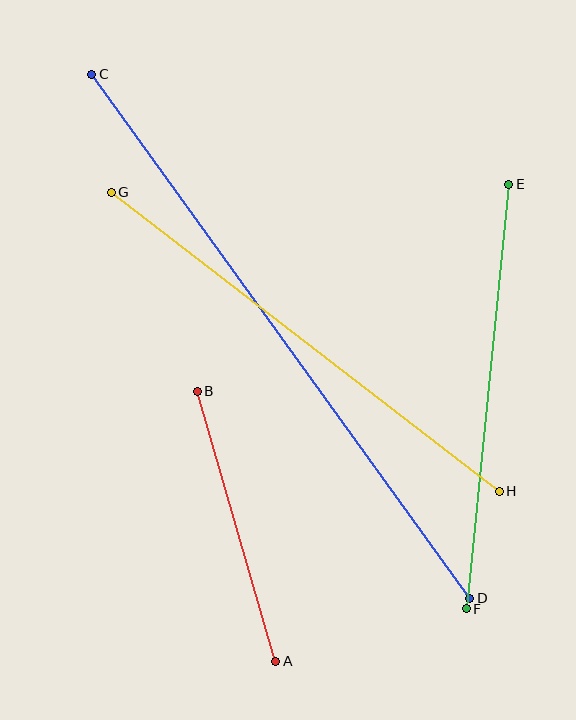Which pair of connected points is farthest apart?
Points C and D are farthest apart.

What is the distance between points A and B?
The distance is approximately 281 pixels.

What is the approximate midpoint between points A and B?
The midpoint is at approximately (236, 526) pixels.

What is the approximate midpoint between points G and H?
The midpoint is at approximately (305, 342) pixels.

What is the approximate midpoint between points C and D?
The midpoint is at approximately (281, 336) pixels.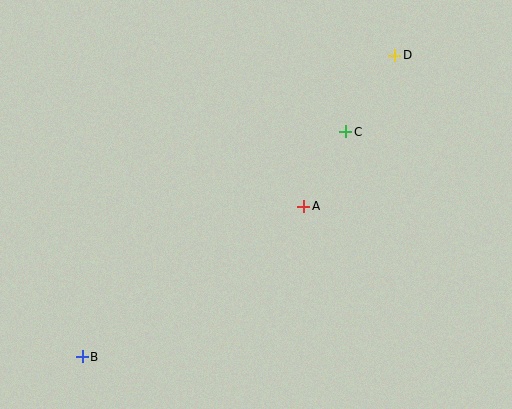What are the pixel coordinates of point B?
Point B is at (82, 357).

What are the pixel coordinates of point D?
Point D is at (395, 55).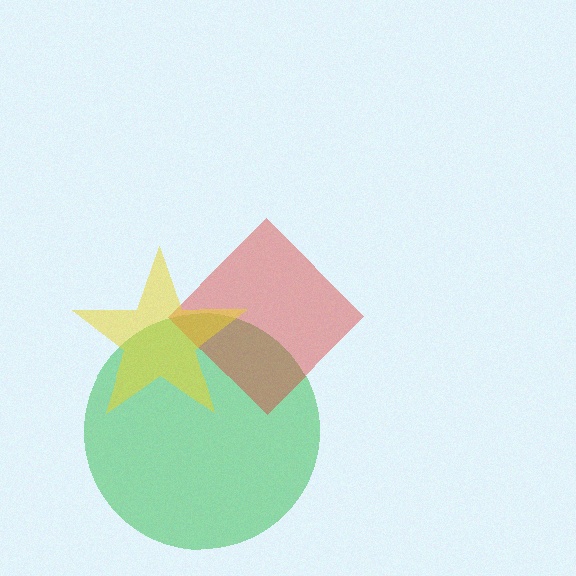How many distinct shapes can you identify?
There are 3 distinct shapes: a green circle, a red diamond, a yellow star.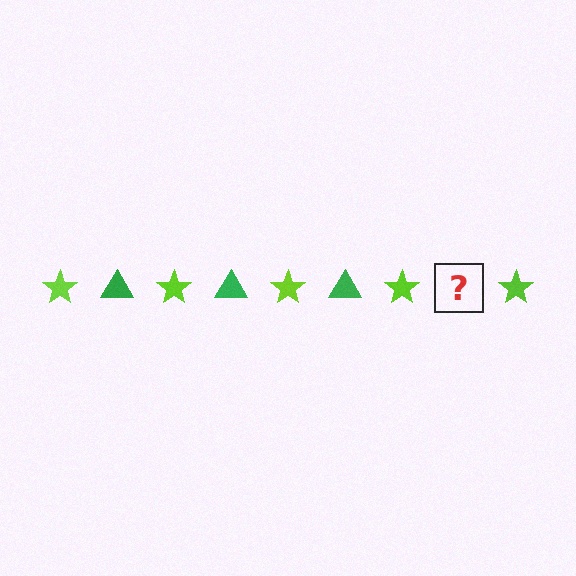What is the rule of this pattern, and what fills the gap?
The rule is that the pattern alternates between lime star and green triangle. The gap should be filled with a green triangle.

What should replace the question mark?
The question mark should be replaced with a green triangle.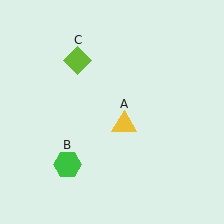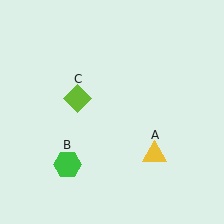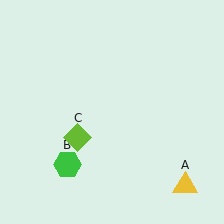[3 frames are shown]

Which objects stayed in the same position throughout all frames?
Green hexagon (object B) remained stationary.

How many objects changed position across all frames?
2 objects changed position: yellow triangle (object A), lime diamond (object C).